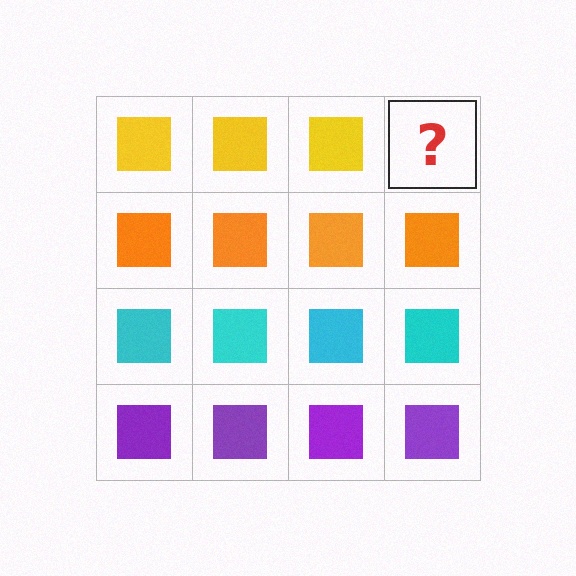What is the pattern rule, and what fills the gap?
The rule is that each row has a consistent color. The gap should be filled with a yellow square.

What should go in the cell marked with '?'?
The missing cell should contain a yellow square.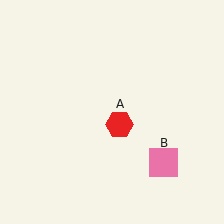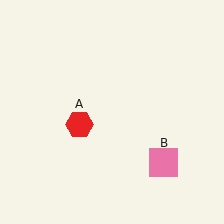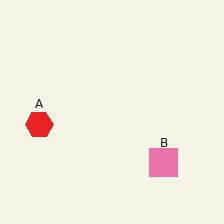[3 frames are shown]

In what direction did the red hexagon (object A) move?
The red hexagon (object A) moved left.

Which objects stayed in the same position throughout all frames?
Pink square (object B) remained stationary.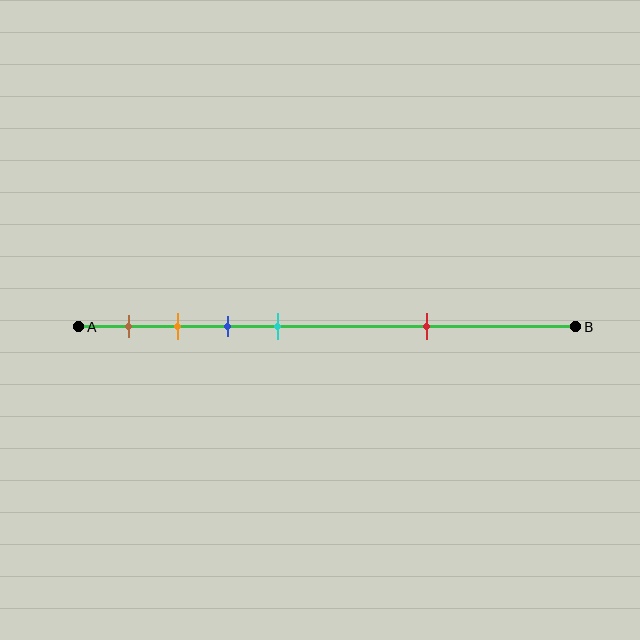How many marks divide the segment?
There are 5 marks dividing the segment.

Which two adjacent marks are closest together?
The orange and blue marks are the closest adjacent pair.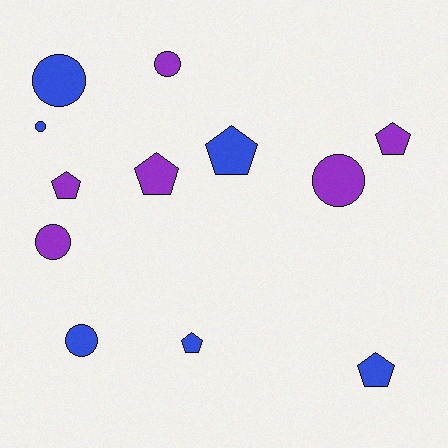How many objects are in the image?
There are 12 objects.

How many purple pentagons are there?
There are 3 purple pentagons.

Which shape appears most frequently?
Pentagon, with 6 objects.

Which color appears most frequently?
Blue, with 6 objects.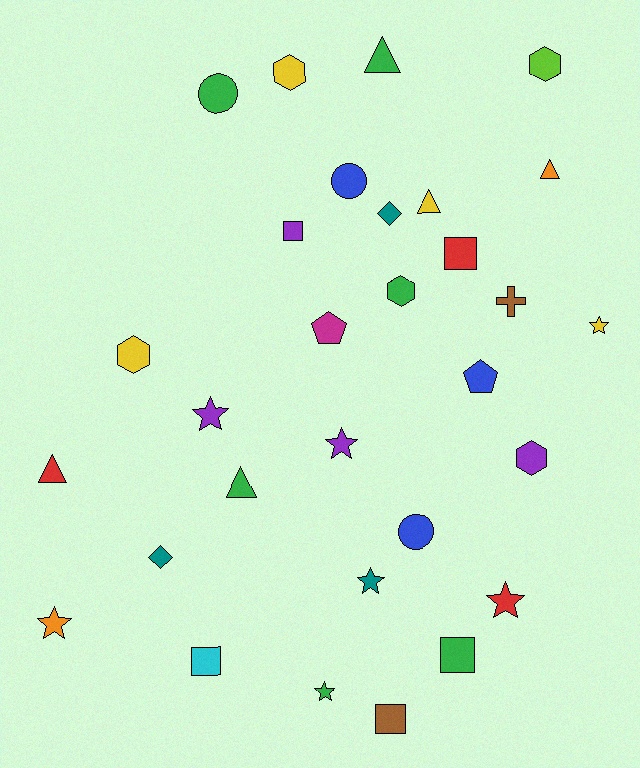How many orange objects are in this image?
There are 2 orange objects.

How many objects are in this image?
There are 30 objects.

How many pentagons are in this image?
There are 2 pentagons.